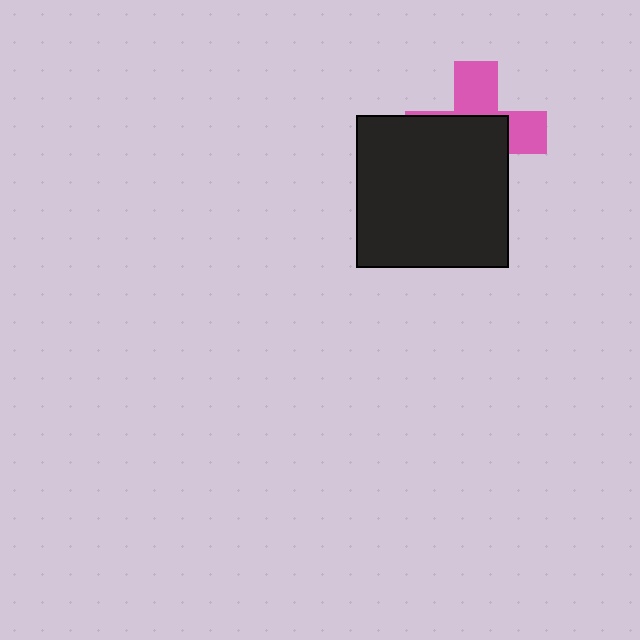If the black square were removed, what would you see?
You would see the complete pink cross.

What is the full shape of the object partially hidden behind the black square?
The partially hidden object is a pink cross.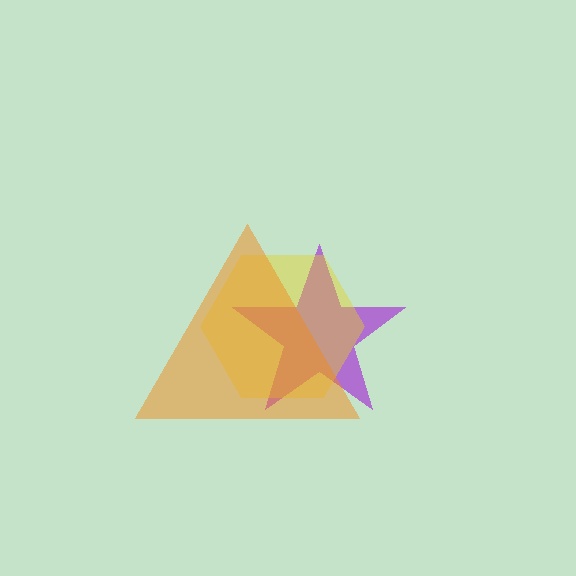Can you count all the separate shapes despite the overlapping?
Yes, there are 3 separate shapes.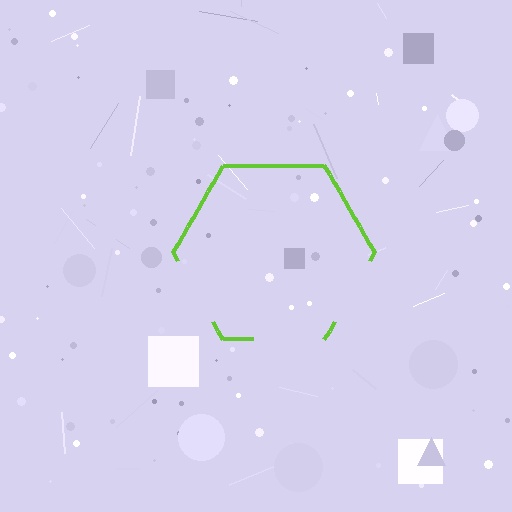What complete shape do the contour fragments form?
The contour fragments form a hexagon.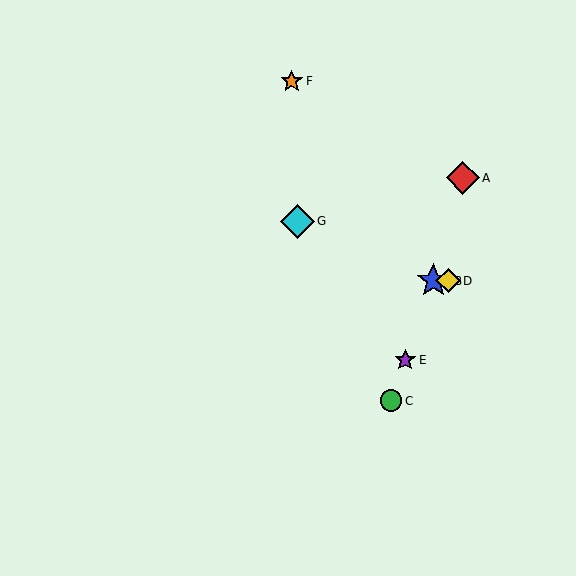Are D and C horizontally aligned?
No, D is at y≈281 and C is at y≈401.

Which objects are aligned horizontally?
Objects B, D are aligned horizontally.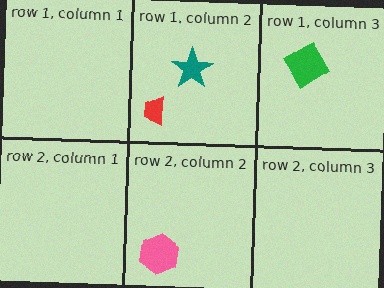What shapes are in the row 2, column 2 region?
The pink hexagon.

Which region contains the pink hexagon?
The row 2, column 2 region.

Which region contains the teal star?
The row 1, column 2 region.